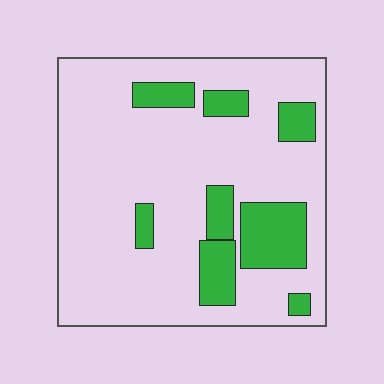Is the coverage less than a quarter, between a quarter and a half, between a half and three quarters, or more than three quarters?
Less than a quarter.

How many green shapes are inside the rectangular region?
8.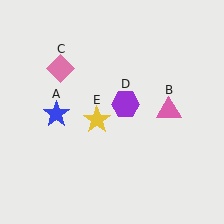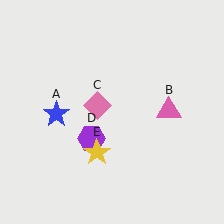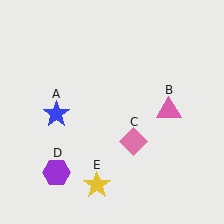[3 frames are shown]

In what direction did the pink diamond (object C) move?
The pink diamond (object C) moved down and to the right.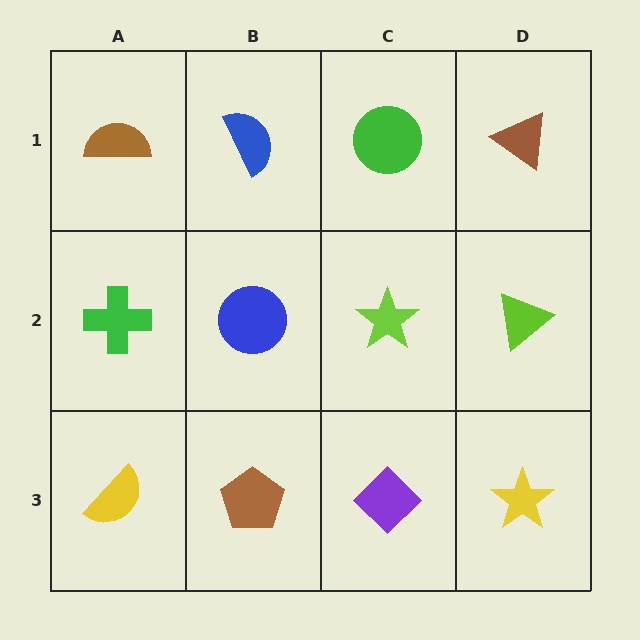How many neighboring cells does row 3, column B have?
3.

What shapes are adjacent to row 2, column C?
A green circle (row 1, column C), a purple diamond (row 3, column C), a blue circle (row 2, column B), a lime triangle (row 2, column D).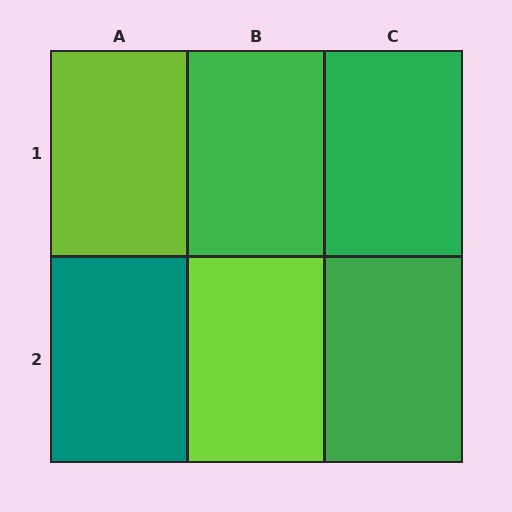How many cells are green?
3 cells are green.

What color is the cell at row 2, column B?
Lime.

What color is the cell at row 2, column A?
Teal.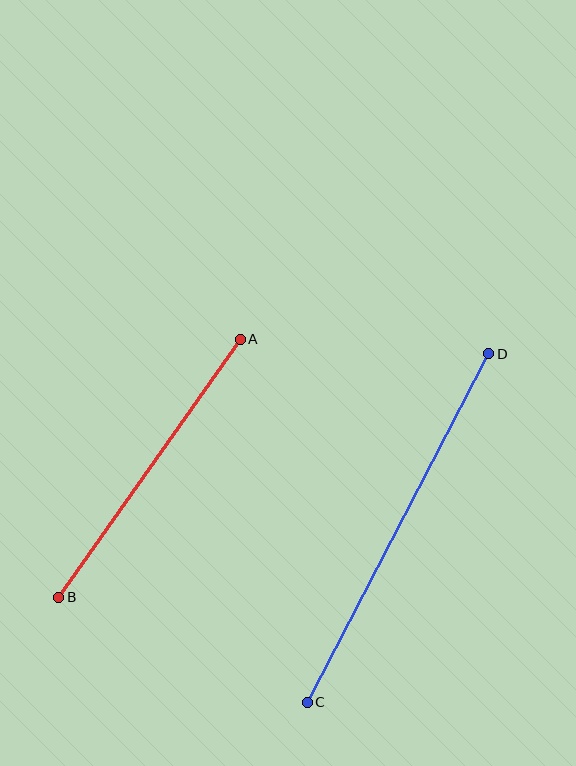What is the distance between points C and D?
The distance is approximately 393 pixels.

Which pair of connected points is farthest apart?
Points C and D are farthest apart.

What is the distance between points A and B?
The distance is approximately 315 pixels.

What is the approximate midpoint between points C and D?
The midpoint is at approximately (398, 528) pixels.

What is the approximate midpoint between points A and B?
The midpoint is at approximately (149, 468) pixels.